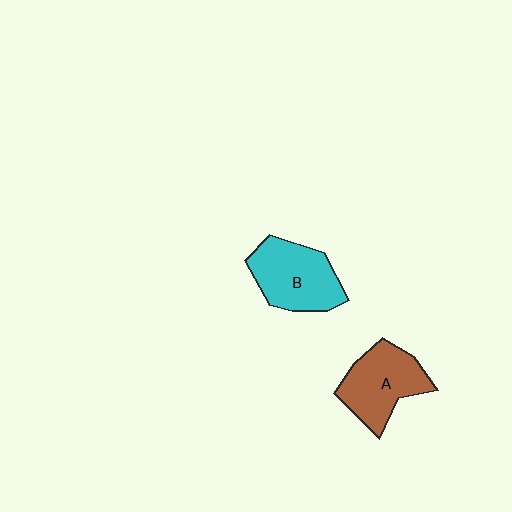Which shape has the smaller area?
Shape A (brown).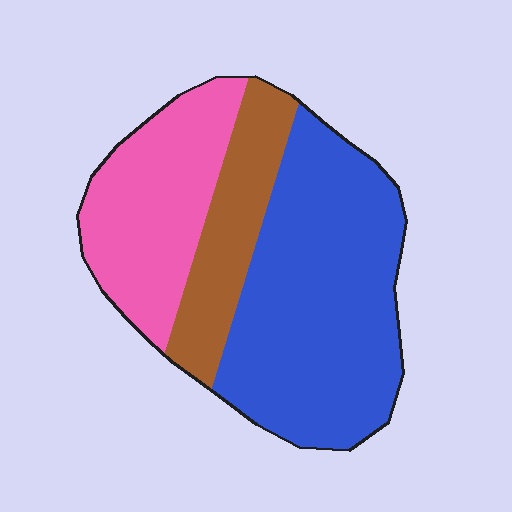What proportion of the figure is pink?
Pink takes up about one quarter (1/4) of the figure.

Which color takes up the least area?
Brown, at roughly 20%.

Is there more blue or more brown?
Blue.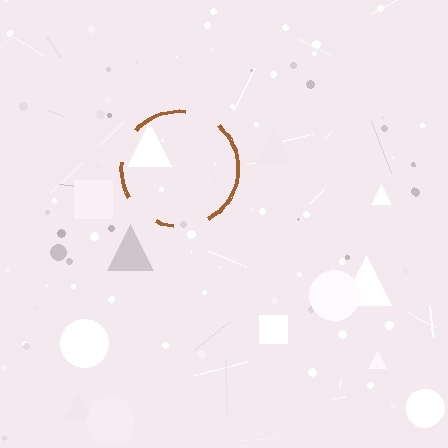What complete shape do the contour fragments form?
The contour fragments form a circle.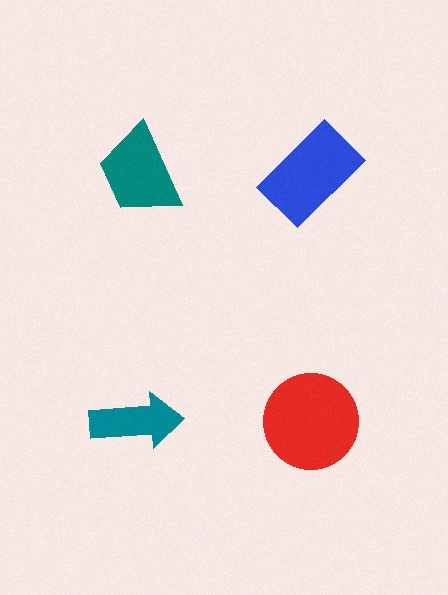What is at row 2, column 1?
A teal arrow.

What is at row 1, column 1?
A teal trapezoid.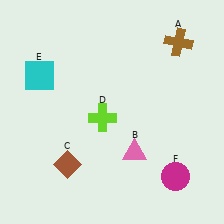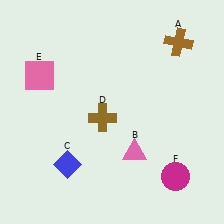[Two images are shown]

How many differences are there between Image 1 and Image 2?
There are 3 differences between the two images.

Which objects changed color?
C changed from brown to blue. D changed from lime to brown. E changed from cyan to pink.